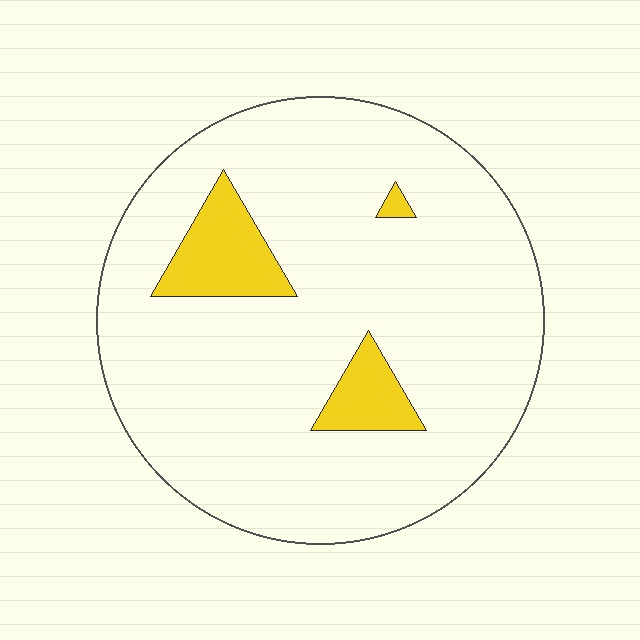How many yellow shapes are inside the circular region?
3.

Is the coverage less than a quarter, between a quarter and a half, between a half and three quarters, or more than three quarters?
Less than a quarter.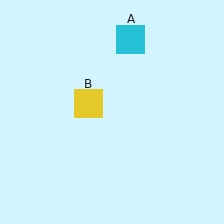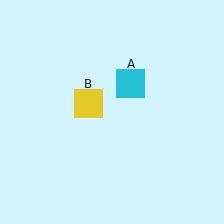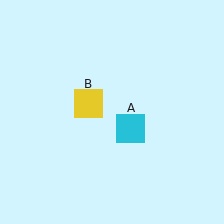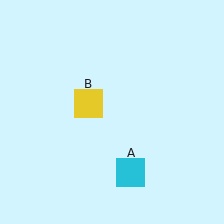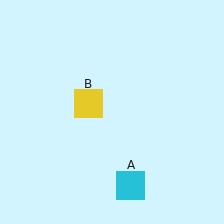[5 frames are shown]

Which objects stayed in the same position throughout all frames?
Yellow square (object B) remained stationary.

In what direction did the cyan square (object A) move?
The cyan square (object A) moved down.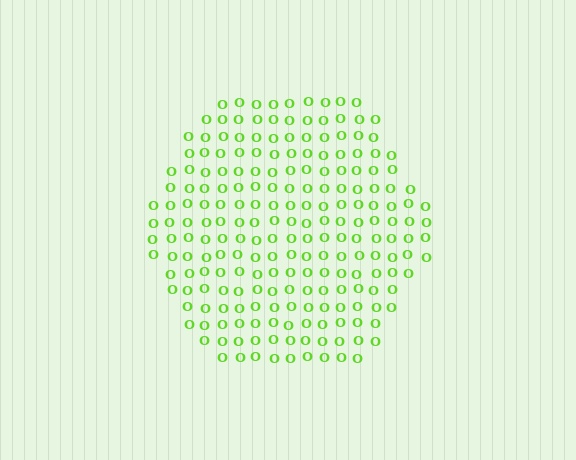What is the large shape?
The large shape is a hexagon.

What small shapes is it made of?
It is made of small letter O's.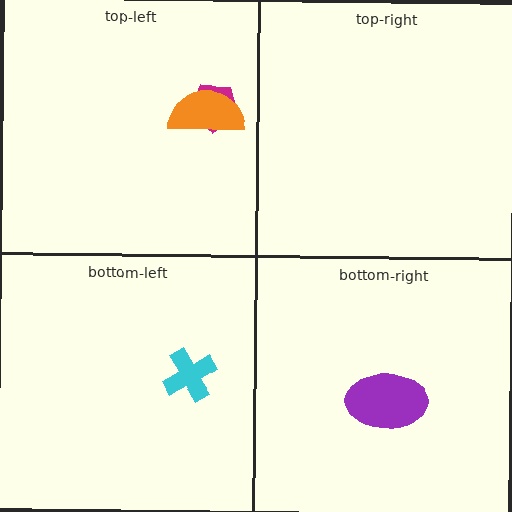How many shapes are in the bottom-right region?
1.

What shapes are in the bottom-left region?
The cyan cross.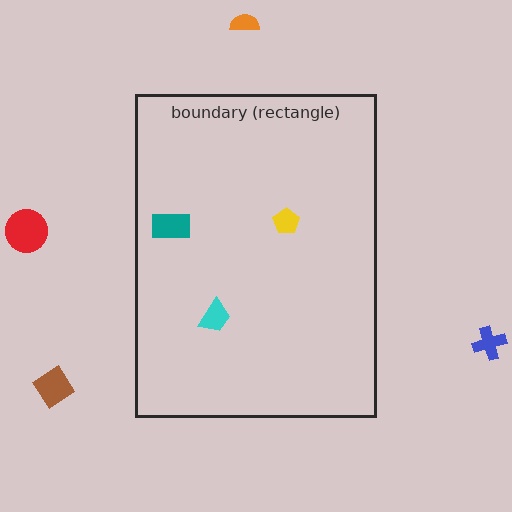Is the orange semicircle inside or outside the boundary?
Outside.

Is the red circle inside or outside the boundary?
Outside.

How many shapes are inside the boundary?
3 inside, 4 outside.